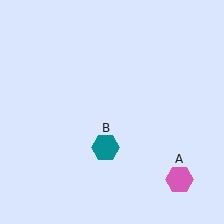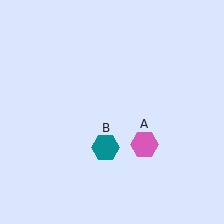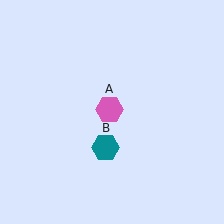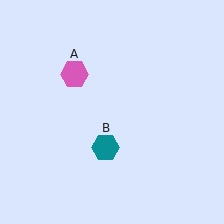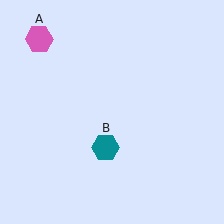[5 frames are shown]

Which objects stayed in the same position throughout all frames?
Teal hexagon (object B) remained stationary.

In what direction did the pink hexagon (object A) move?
The pink hexagon (object A) moved up and to the left.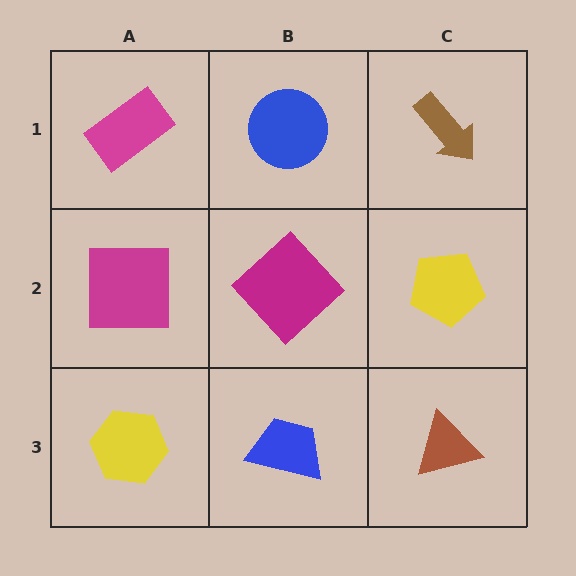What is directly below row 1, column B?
A magenta diamond.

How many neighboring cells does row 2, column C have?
3.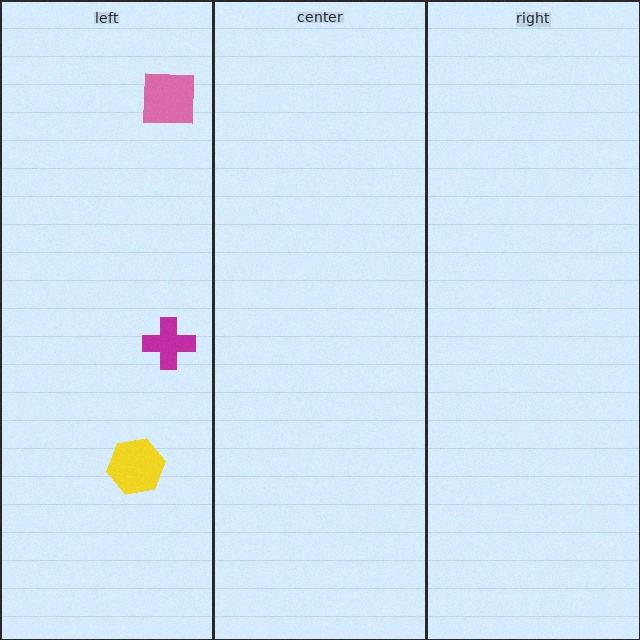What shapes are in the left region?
The yellow hexagon, the pink square, the magenta cross.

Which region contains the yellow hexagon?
The left region.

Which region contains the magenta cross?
The left region.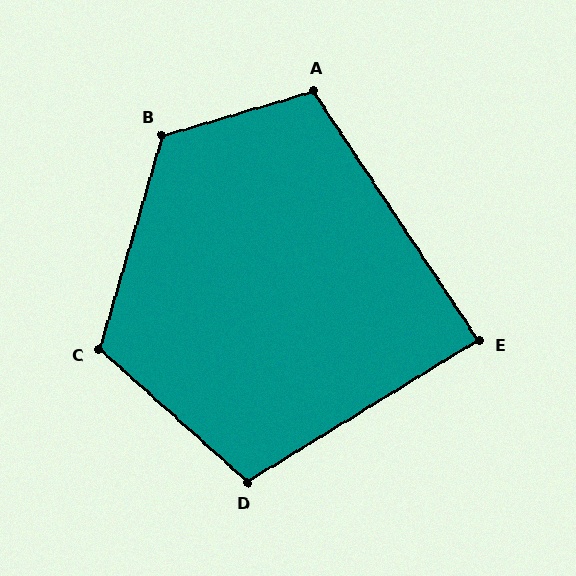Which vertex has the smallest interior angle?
E, at approximately 88 degrees.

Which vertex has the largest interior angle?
B, at approximately 122 degrees.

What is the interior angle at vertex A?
Approximately 108 degrees (obtuse).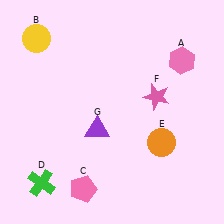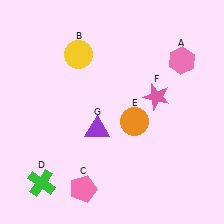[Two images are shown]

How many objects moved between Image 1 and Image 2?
2 objects moved between the two images.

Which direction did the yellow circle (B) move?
The yellow circle (B) moved right.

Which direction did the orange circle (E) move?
The orange circle (E) moved left.